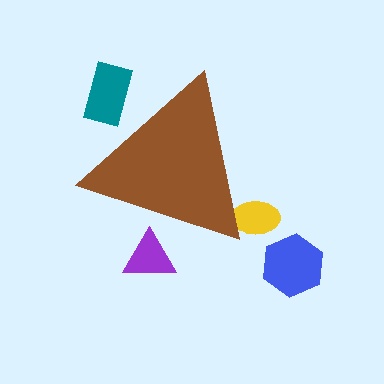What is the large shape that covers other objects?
A brown triangle.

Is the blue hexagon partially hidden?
No, the blue hexagon is fully visible.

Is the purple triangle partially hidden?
Yes, the purple triangle is partially hidden behind the brown triangle.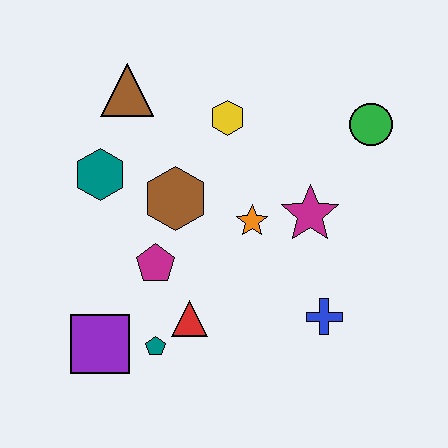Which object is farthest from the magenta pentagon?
The green circle is farthest from the magenta pentagon.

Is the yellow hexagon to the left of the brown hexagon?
No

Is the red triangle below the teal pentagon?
No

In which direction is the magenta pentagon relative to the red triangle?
The magenta pentagon is above the red triangle.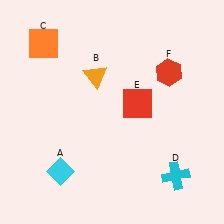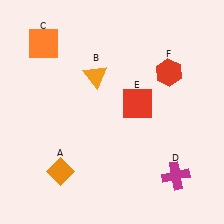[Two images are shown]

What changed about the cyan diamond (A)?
In Image 1, A is cyan. In Image 2, it changed to orange.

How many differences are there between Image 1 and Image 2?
There are 2 differences between the two images.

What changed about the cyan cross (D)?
In Image 1, D is cyan. In Image 2, it changed to magenta.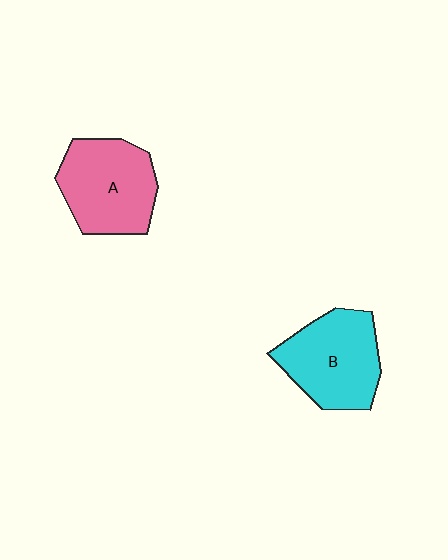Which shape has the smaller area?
Shape A (pink).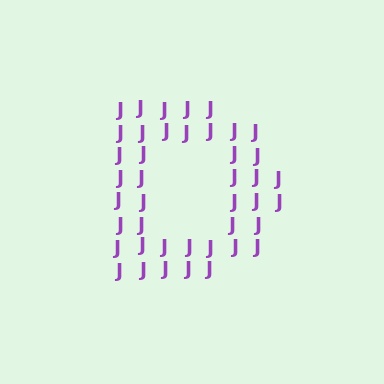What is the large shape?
The large shape is the letter D.